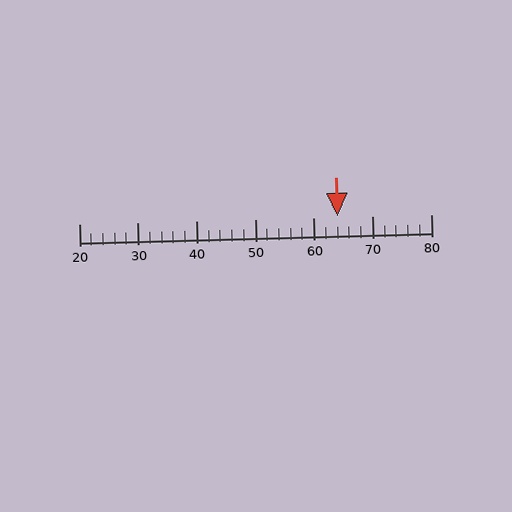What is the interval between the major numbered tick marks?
The major tick marks are spaced 10 units apart.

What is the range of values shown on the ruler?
The ruler shows values from 20 to 80.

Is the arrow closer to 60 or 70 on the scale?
The arrow is closer to 60.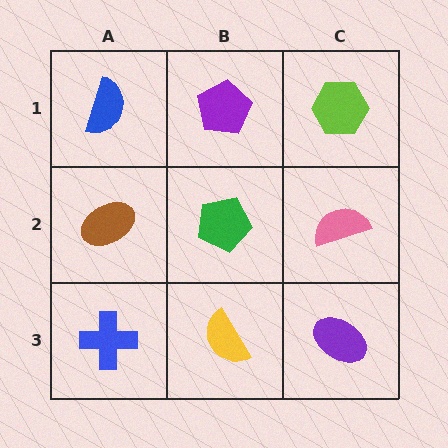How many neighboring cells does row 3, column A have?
2.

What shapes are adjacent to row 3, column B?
A green pentagon (row 2, column B), a blue cross (row 3, column A), a purple ellipse (row 3, column C).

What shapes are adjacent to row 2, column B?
A purple pentagon (row 1, column B), a yellow semicircle (row 3, column B), a brown ellipse (row 2, column A), a pink semicircle (row 2, column C).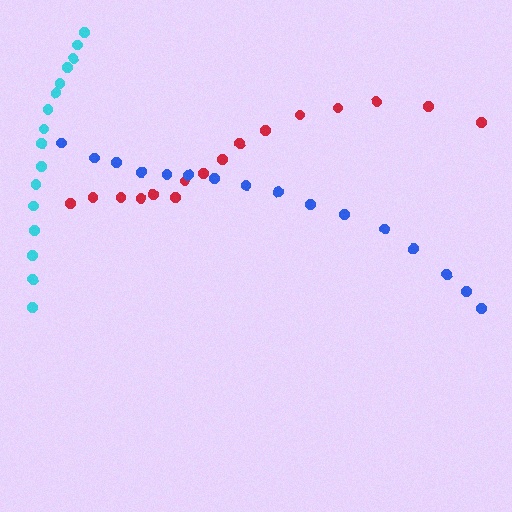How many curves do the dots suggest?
There are 3 distinct paths.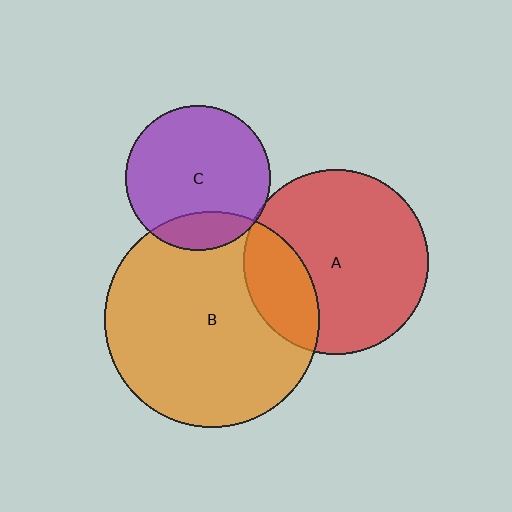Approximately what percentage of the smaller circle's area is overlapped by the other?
Approximately 15%.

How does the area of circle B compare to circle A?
Approximately 1.4 times.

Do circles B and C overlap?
Yes.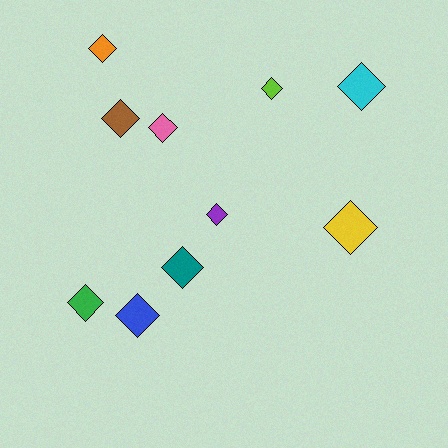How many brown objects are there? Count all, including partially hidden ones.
There is 1 brown object.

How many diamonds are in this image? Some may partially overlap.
There are 10 diamonds.